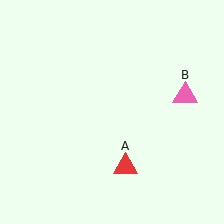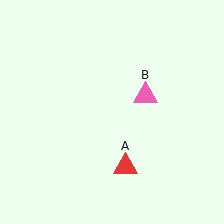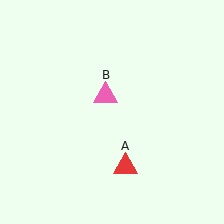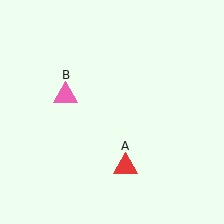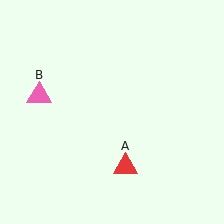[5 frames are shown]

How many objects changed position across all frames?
1 object changed position: pink triangle (object B).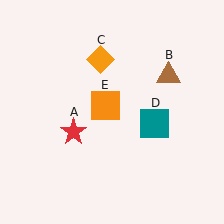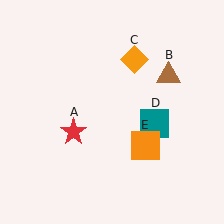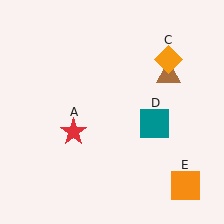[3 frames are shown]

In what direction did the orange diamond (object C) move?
The orange diamond (object C) moved right.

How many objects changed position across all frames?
2 objects changed position: orange diamond (object C), orange square (object E).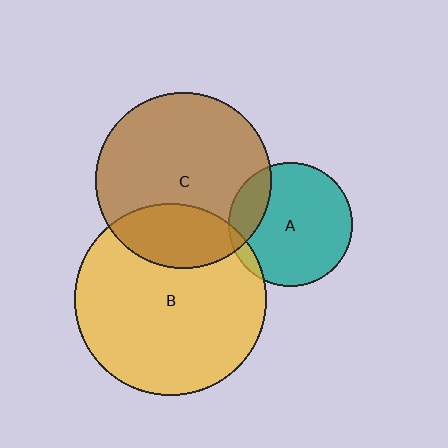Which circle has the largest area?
Circle B (yellow).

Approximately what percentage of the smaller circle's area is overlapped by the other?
Approximately 20%.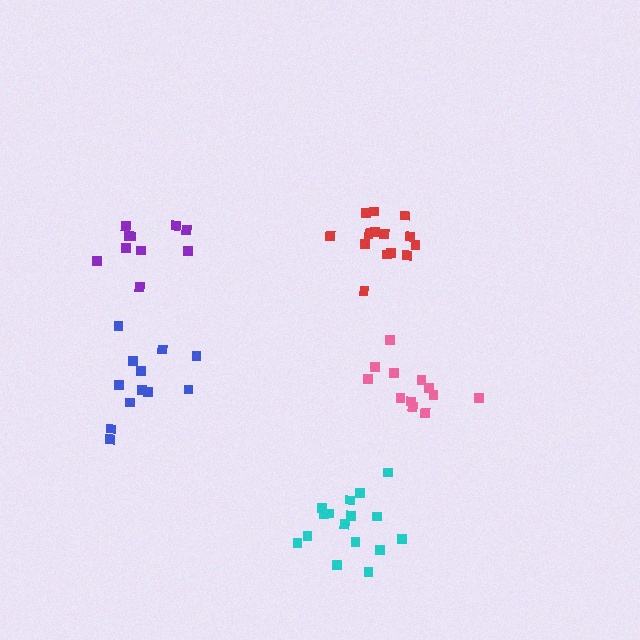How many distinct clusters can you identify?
There are 5 distinct clusters.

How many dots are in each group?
Group 1: 12 dots, Group 2: 16 dots, Group 3: 10 dots, Group 4: 12 dots, Group 5: 15 dots (65 total).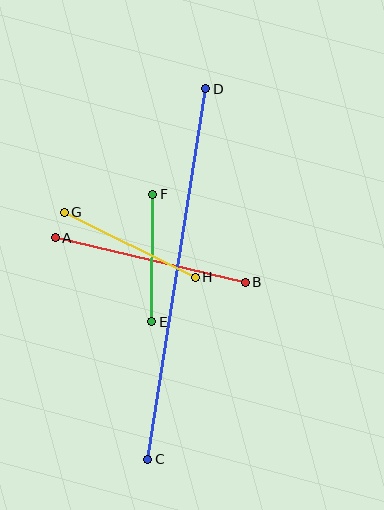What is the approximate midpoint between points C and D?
The midpoint is at approximately (177, 274) pixels.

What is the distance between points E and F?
The distance is approximately 128 pixels.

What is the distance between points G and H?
The distance is approximately 146 pixels.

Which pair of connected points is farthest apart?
Points C and D are farthest apart.